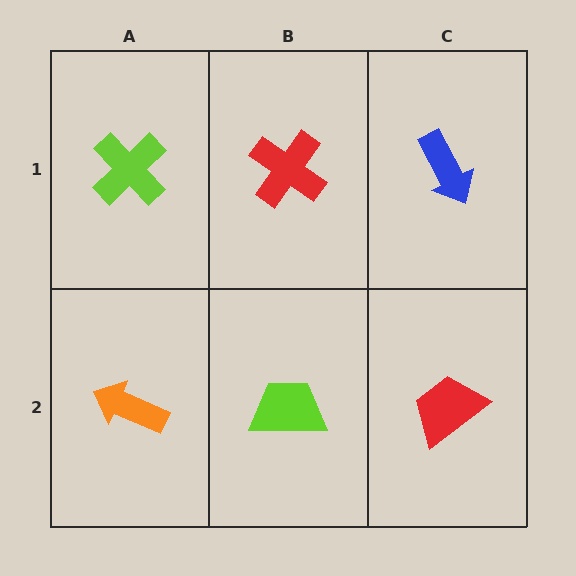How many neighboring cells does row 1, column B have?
3.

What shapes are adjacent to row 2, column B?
A red cross (row 1, column B), an orange arrow (row 2, column A), a red trapezoid (row 2, column C).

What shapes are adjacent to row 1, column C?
A red trapezoid (row 2, column C), a red cross (row 1, column B).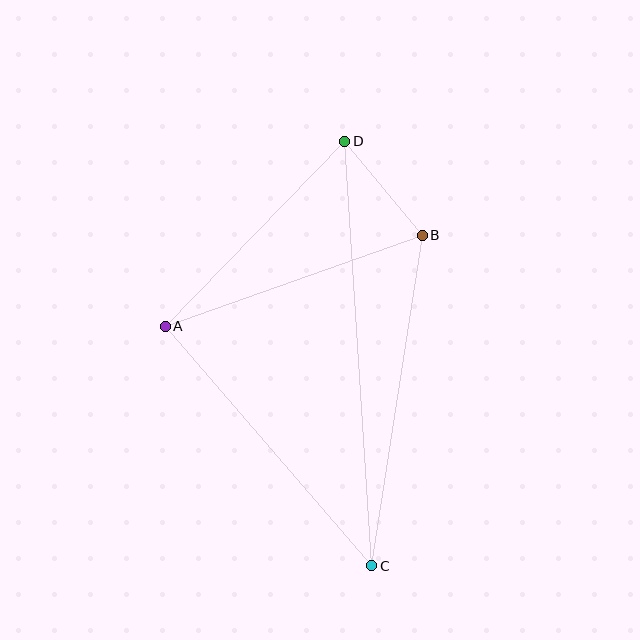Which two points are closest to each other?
Points B and D are closest to each other.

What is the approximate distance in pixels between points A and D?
The distance between A and D is approximately 258 pixels.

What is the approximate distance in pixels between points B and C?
The distance between B and C is approximately 334 pixels.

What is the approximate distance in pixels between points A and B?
The distance between A and B is approximately 273 pixels.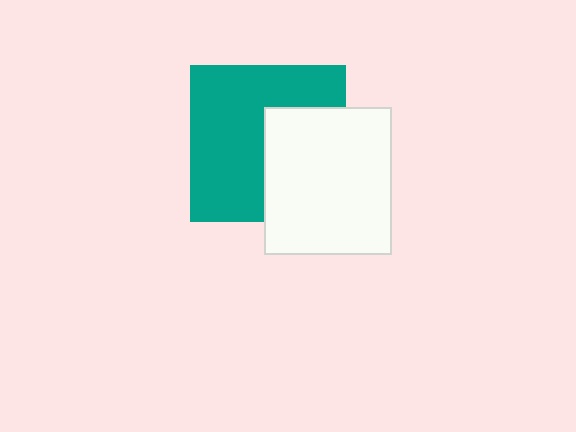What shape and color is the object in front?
The object in front is a white rectangle.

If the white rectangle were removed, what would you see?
You would see the complete teal square.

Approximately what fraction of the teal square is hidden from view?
Roughly 38% of the teal square is hidden behind the white rectangle.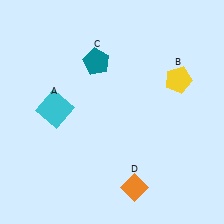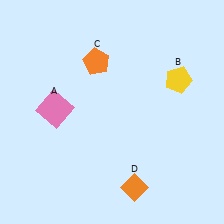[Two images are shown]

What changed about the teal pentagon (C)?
In Image 1, C is teal. In Image 2, it changed to orange.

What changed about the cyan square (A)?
In Image 1, A is cyan. In Image 2, it changed to pink.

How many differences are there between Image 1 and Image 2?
There are 2 differences between the two images.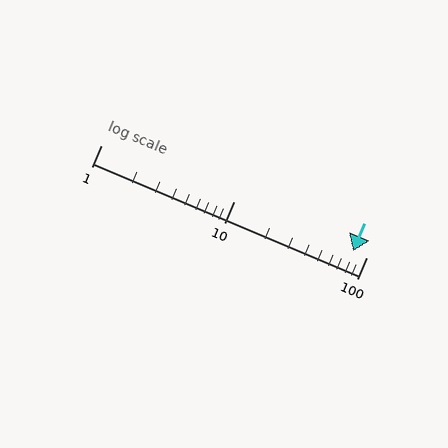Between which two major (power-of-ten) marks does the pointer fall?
The pointer is between 10 and 100.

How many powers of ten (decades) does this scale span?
The scale spans 2 decades, from 1 to 100.